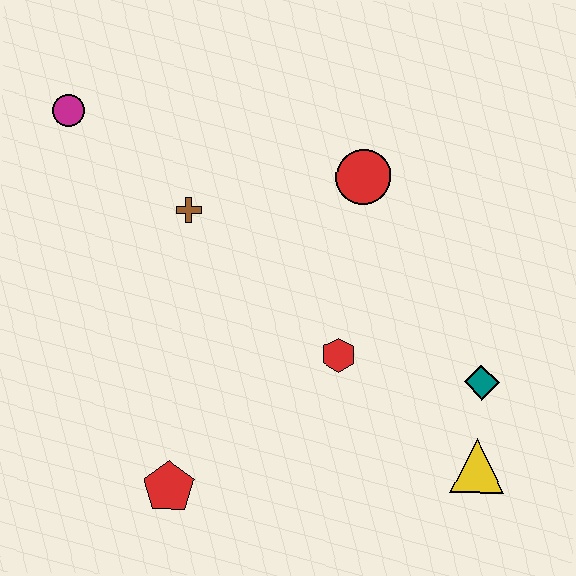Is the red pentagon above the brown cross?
No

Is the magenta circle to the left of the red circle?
Yes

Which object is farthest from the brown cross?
The yellow triangle is farthest from the brown cross.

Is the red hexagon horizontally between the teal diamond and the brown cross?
Yes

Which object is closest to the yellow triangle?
The teal diamond is closest to the yellow triangle.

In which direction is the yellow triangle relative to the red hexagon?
The yellow triangle is to the right of the red hexagon.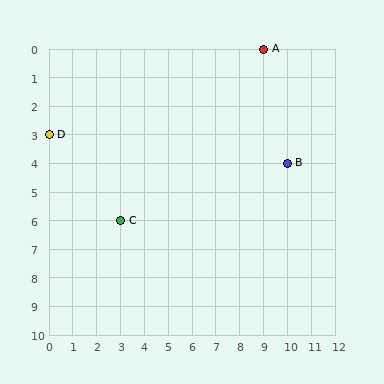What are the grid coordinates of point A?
Point A is at grid coordinates (9, 0).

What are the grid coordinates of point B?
Point B is at grid coordinates (10, 4).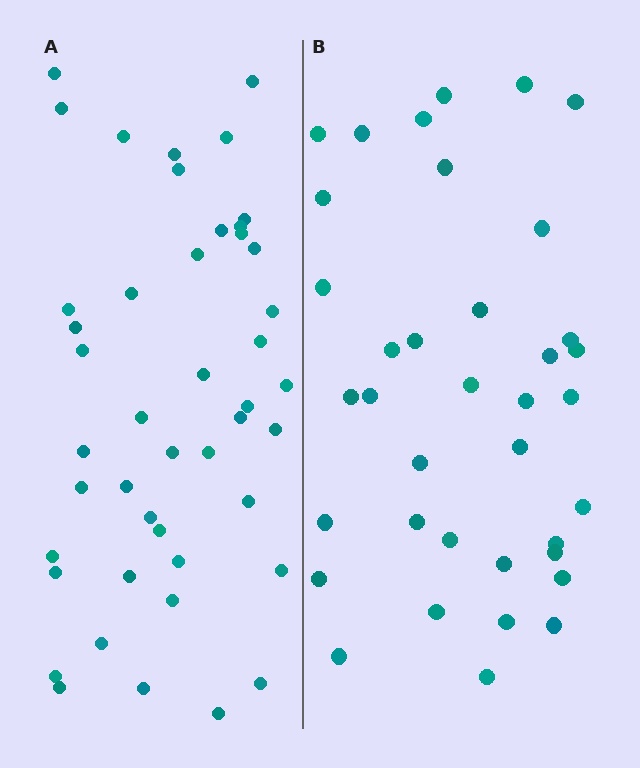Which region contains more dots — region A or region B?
Region A (the left region) has more dots.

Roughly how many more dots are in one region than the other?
Region A has roughly 8 or so more dots than region B.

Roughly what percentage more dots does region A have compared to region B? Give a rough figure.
About 20% more.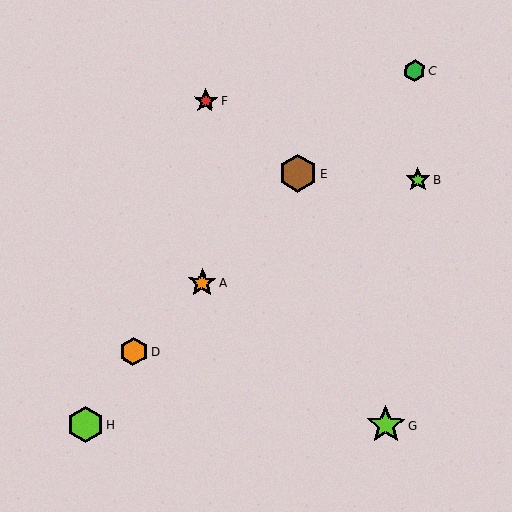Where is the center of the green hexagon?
The center of the green hexagon is at (414, 71).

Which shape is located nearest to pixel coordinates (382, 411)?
The lime star (labeled G) at (386, 425) is nearest to that location.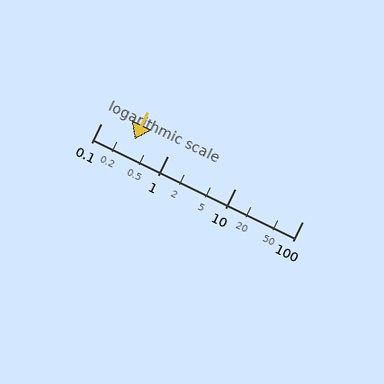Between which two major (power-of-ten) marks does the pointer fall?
The pointer is between 0.1 and 1.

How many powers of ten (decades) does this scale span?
The scale spans 3 decades, from 0.1 to 100.